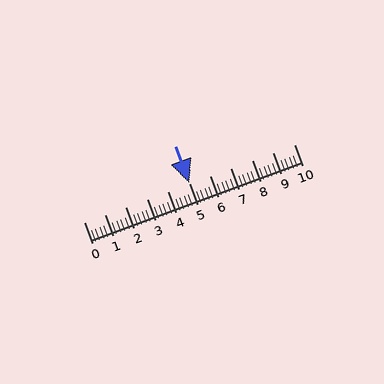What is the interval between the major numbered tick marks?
The major tick marks are spaced 1 units apart.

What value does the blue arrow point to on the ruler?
The blue arrow points to approximately 5.0.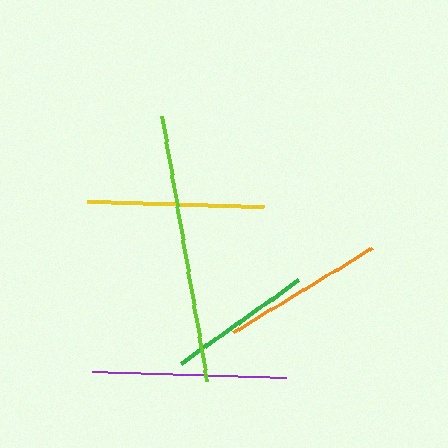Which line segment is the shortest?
The green line is the shortest at approximately 144 pixels.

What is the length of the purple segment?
The purple segment is approximately 193 pixels long.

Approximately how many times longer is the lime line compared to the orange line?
The lime line is approximately 1.7 times the length of the orange line.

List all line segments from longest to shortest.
From longest to shortest: lime, purple, yellow, orange, green.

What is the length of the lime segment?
The lime segment is approximately 268 pixels long.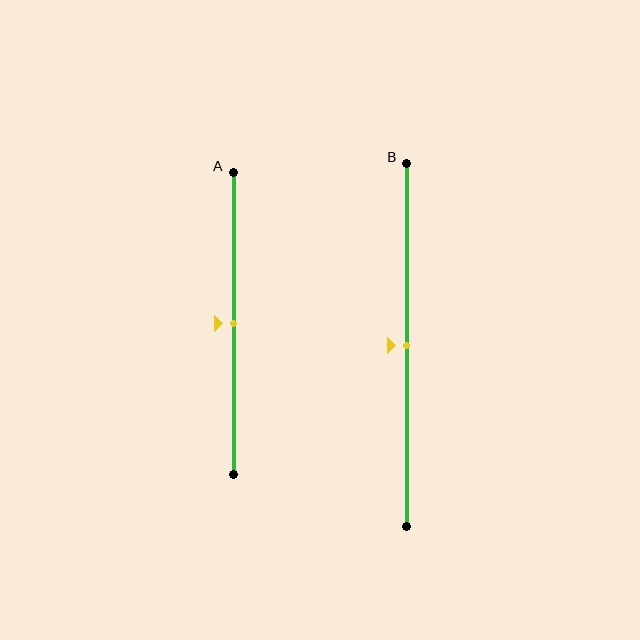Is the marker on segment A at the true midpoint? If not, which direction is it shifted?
Yes, the marker on segment A is at the true midpoint.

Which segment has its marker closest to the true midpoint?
Segment A has its marker closest to the true midpoint.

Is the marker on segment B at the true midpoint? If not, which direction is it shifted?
Yes, the marker on segment B is at the true midpoint.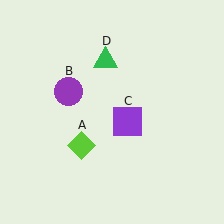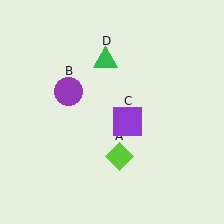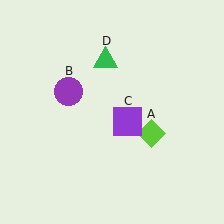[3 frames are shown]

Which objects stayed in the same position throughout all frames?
Purple circle (object B) and purple square (object C) and green triangle (object D) remained stationary.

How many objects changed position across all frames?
1 object changed position: lime diamond (object A).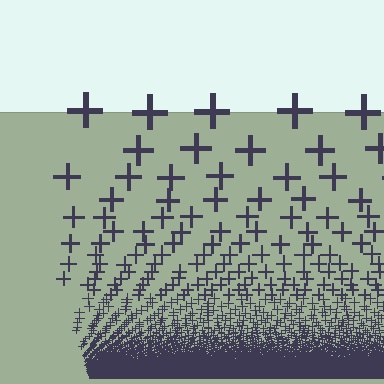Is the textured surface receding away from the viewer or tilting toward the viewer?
The surface appears to tilt toward the viewer. Texture elements get larger and sparser toward the top.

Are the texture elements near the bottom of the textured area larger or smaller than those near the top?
Smaller. The gradient is inverted — elements near the bottom are smaller and denser.